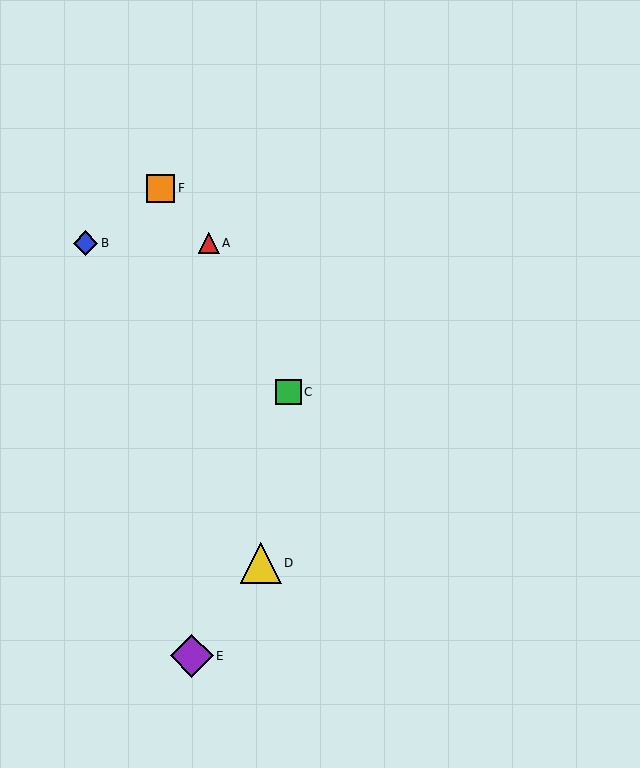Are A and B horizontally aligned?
Yes, both are at y≈243.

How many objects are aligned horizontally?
2 objects (A, B) are aligned horizontally.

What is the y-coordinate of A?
Object A is at y≈243.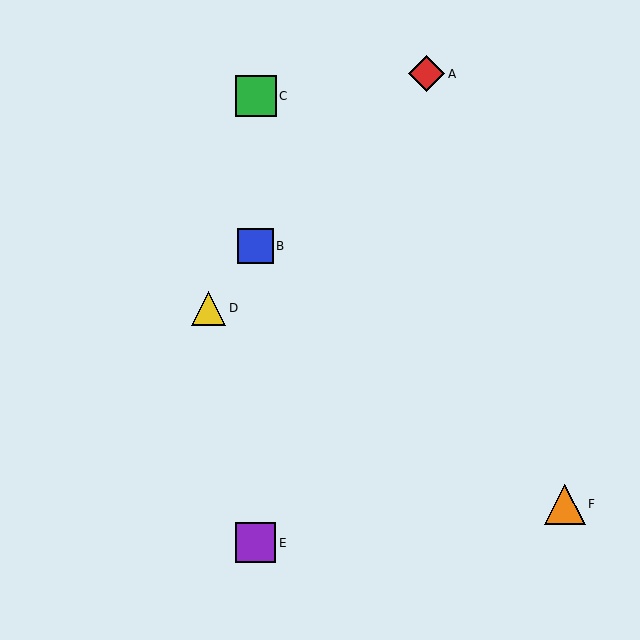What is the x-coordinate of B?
Object B is at x≈256.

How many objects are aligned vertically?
3 objects (B, C, E) are aligned vertically.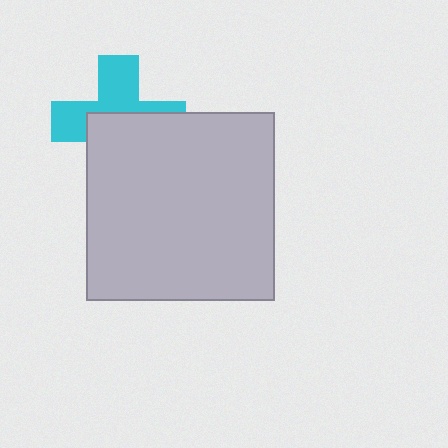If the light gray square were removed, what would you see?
You would see the complete cyan cross.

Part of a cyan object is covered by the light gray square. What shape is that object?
It is a cross.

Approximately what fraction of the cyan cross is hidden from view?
Roughly 54% of the cyan cross is hidden behind the light gray square.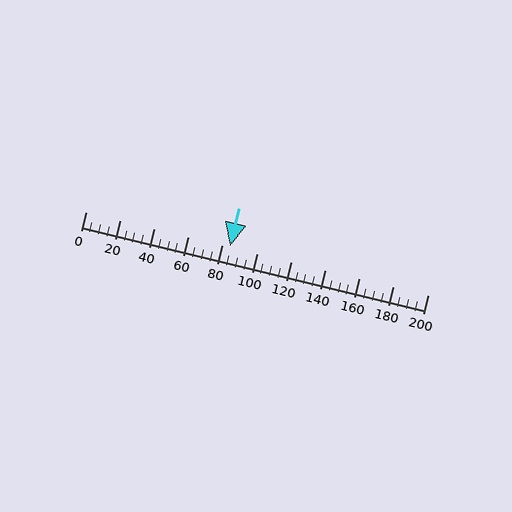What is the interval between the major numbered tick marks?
The major tick marks are spaced 20 units apart.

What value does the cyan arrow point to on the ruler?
The cyan arrow points to approximately 84.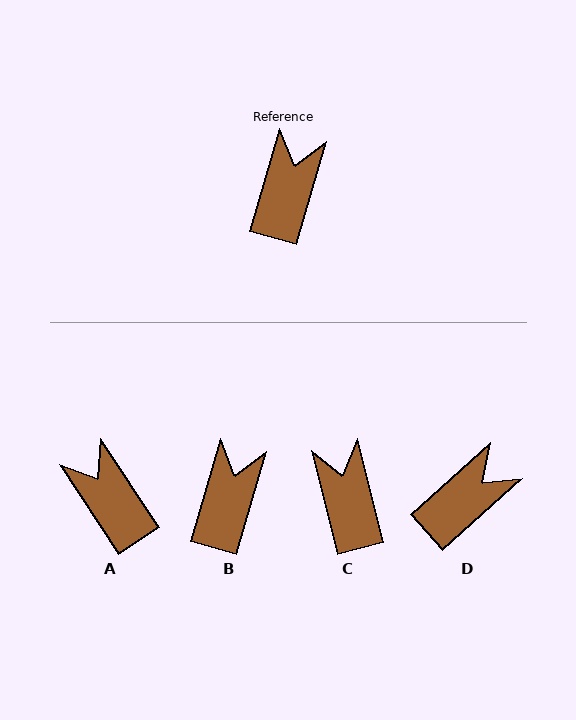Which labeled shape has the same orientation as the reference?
B.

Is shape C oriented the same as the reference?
No, it is off by about 30 degrees.